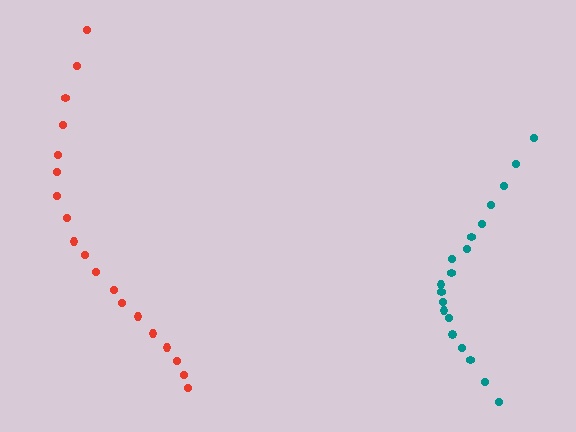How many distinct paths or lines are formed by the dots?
There are 2 distinct paths.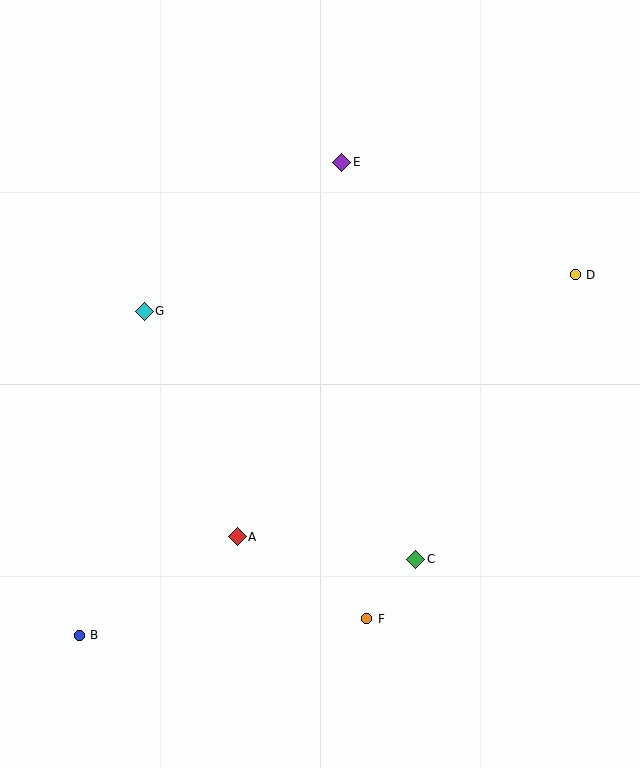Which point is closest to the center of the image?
Point A at (237, 537) is closest to the center.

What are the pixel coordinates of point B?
Point B is at (79, 635).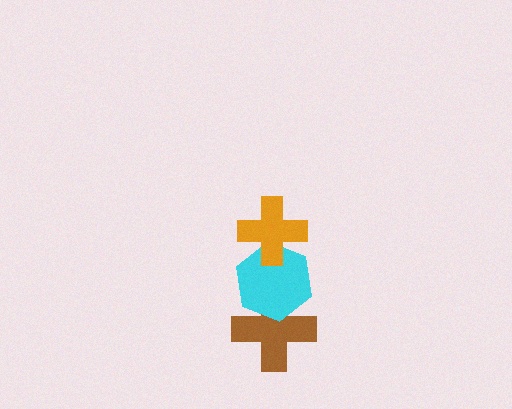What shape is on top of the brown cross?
The cyan hexagon is on top of the brown cross.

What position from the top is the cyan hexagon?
The cyan hexagon is 2nd from the top.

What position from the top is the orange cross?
The orange cross is 1st from the top.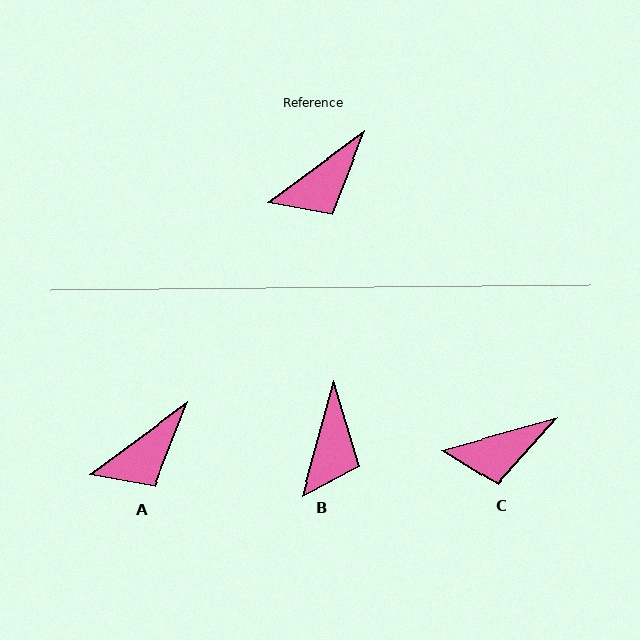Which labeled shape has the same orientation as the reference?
A.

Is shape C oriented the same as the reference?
No, it is off by about 21 degrees.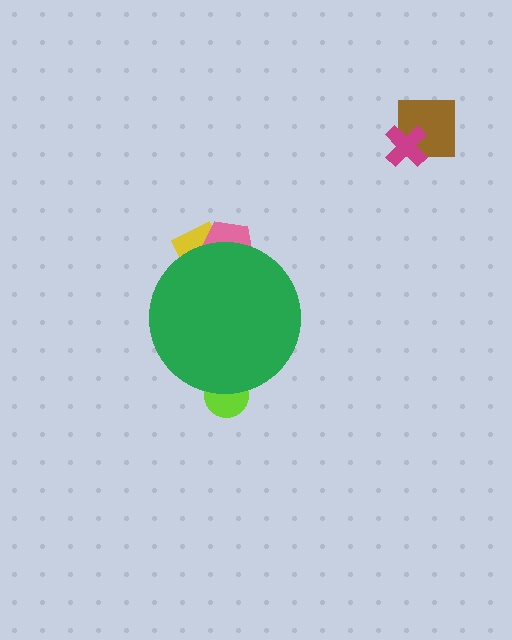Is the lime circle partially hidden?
Yes, the lime circle is partially hidden behind the green circle.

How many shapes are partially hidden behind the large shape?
3 shapes are partially hidden.